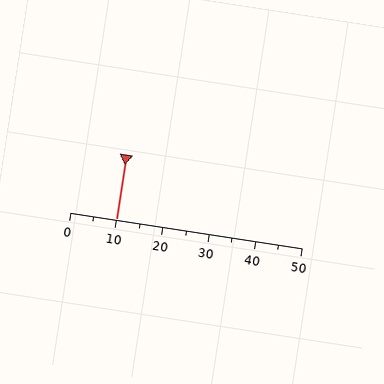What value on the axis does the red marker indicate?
The marker indicates approximately 10.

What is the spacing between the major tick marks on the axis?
The major ticks are spaced 10 apart.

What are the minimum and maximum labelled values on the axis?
The axis runs from 0 to 50.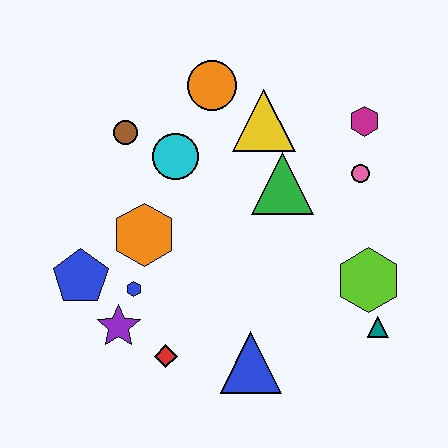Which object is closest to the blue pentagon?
The blue hexagon is closest to the blue pentagon.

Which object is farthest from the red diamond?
The magenta hexagon is farthest from the red diamond.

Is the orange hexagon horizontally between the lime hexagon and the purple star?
Yes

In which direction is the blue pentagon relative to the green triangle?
The blue pentagon is to the left of the green triangle.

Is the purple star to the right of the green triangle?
No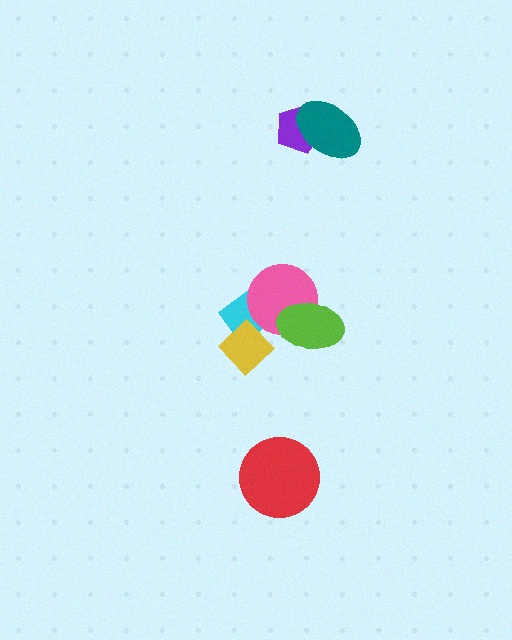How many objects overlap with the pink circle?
2 objects overlap with the pink circle.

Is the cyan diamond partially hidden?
Yes, it is partially covered by another shape.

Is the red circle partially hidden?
No, no other shape covers it.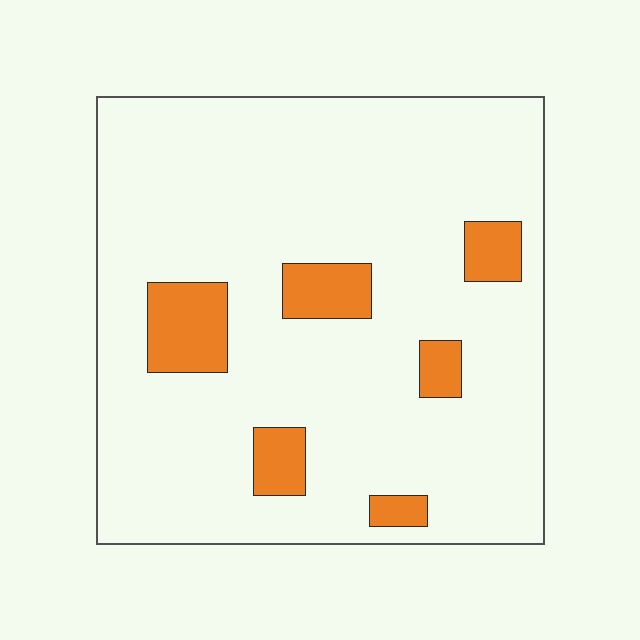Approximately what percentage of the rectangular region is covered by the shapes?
Approximately 10%.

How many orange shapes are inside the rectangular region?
6.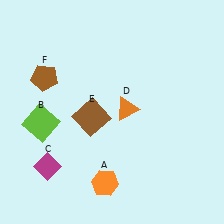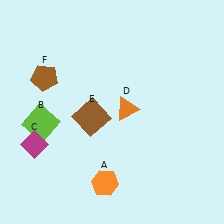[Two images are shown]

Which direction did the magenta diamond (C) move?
The magenta diamond (C) moved up.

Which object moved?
The magenta diamond (C) moved up.